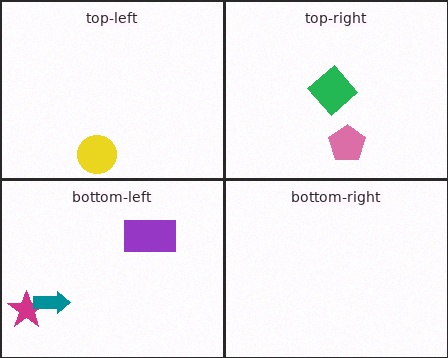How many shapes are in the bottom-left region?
3.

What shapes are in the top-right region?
The pink pentagon, the green diamond.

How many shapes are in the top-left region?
1.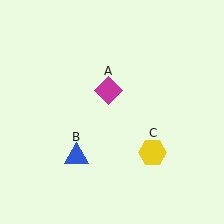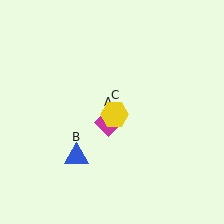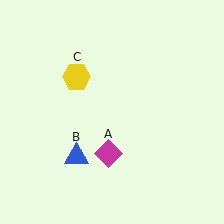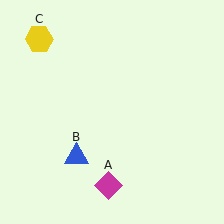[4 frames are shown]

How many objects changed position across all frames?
2 objects changed position: magenta diamond (object A), yellow hexagon (object C).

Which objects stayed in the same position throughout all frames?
Blue triangle (object B) remained stationary.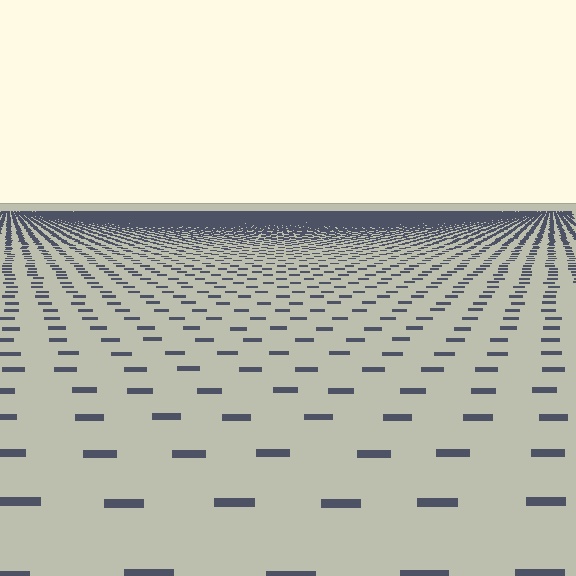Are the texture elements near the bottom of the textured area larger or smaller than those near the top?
Larger. Near the bottom, elements are closer to the viewer and appear at a bigger on-screen size.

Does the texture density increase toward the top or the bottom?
Density increases toward the top.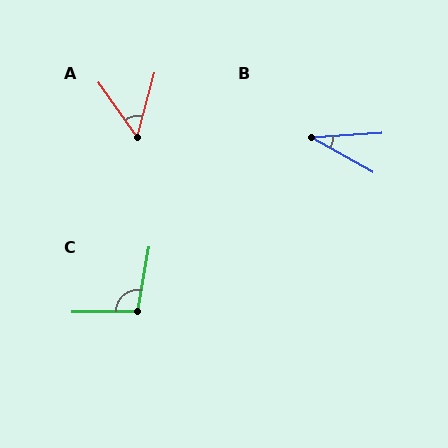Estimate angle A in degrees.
Approximately 51 degrees.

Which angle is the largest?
C, at approximately 100 degrees.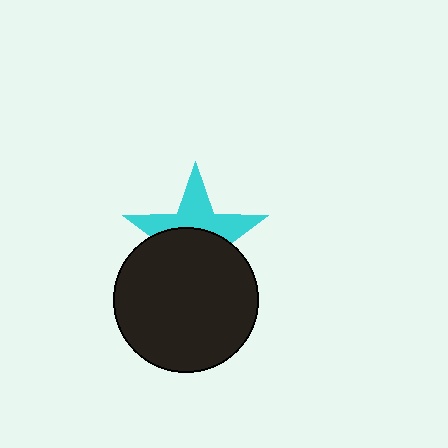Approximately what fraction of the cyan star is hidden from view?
Roughly 54% of the cyan star is hidden behind the black circle.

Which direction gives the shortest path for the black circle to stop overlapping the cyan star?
Moving down gives the shortest separation.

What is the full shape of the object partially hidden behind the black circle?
The partially hidden object is a cyan star.